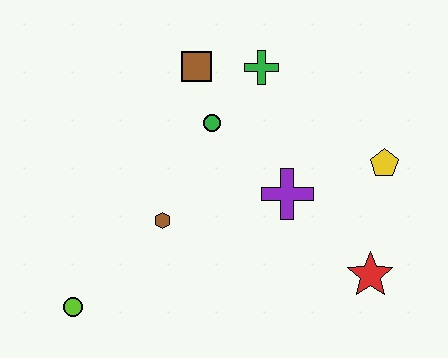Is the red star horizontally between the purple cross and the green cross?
No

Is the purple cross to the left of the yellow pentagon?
Yes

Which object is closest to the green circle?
The brown square is closest to the green circle.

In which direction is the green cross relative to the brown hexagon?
The green cross is above the brown hexagon.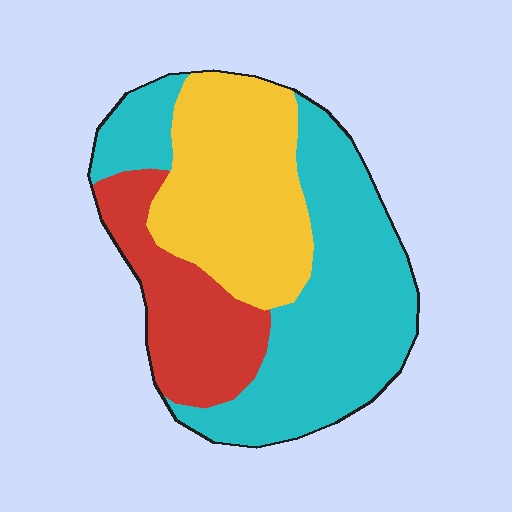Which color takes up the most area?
Cyan, at roughly 45%.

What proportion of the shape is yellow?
Yellow takes up about one third (1/3) of the shape.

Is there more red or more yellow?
Yellow.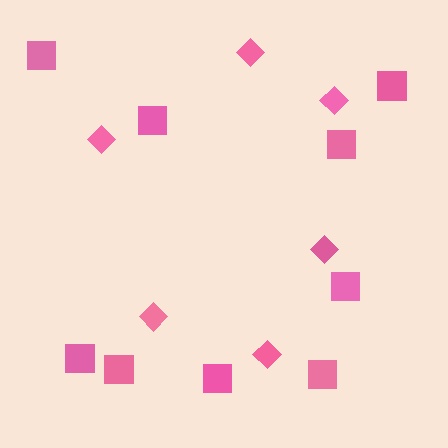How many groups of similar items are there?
There are 2 groups: one group of squares (9) and one group of diamonds (6).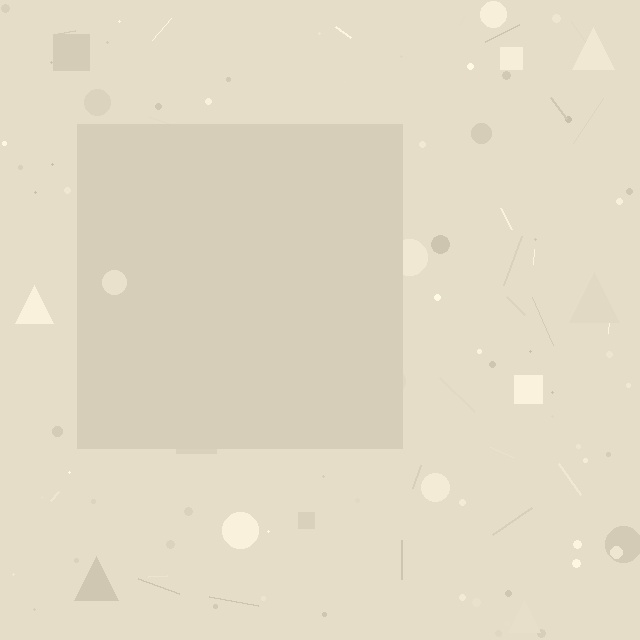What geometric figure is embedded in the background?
A square is embedded in the background.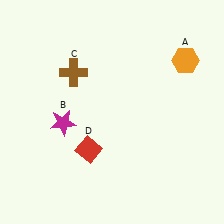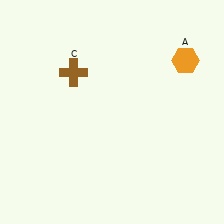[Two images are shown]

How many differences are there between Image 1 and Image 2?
There are 2 differences between the two images.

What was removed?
The magenta star (B), the red diamond (D) were removed in Image 2.